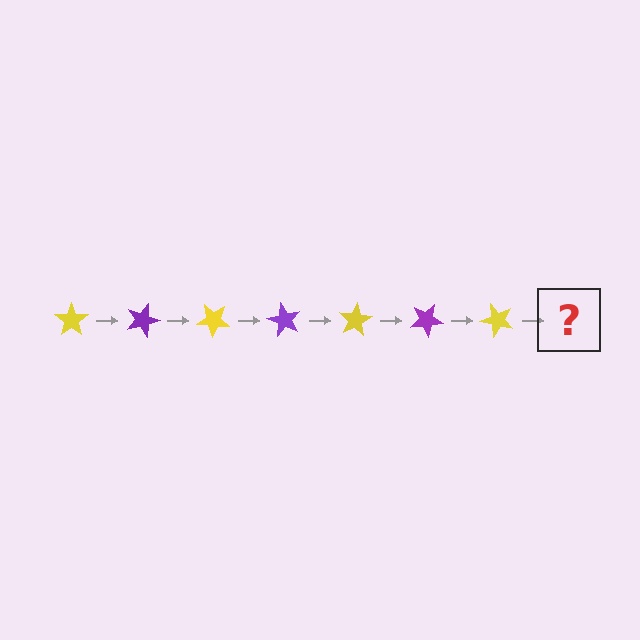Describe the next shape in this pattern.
It should be a purple star, rotated 140 degrees from the start.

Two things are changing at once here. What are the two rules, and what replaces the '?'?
The two rules are that it rotates 20 degrees each step and the color cycles through yellow and purple. The '?' should be a purple star, rotated 140 degrees from the start.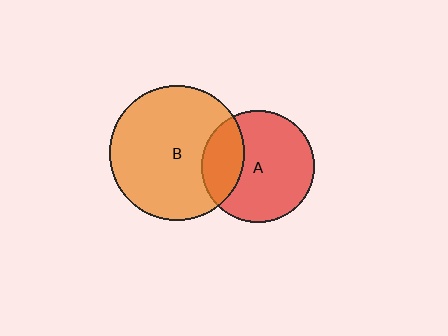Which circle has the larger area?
Circle B (orange).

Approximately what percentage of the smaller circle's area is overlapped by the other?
Approximately 25%.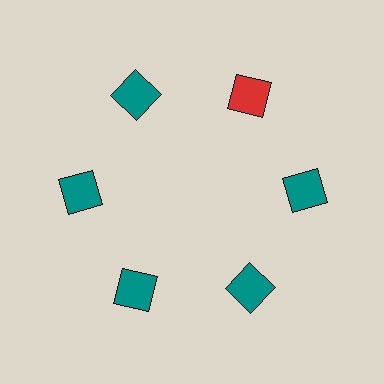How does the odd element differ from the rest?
It has a different color: red instead of teal.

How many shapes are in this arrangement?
There are 6 shapes arranged in a ring pattern.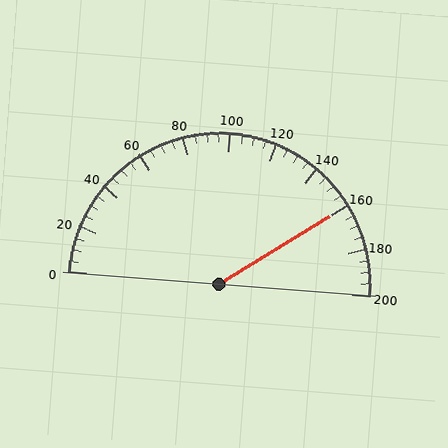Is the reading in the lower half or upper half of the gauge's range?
The reading is in the upper half of the range (0 to 200).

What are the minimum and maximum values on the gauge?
The gauge ranges from 0 to 200.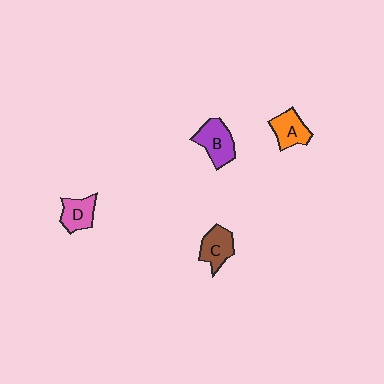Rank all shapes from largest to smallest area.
From largest to smallest: B (purple), C (brown), A (orange), D (pink).